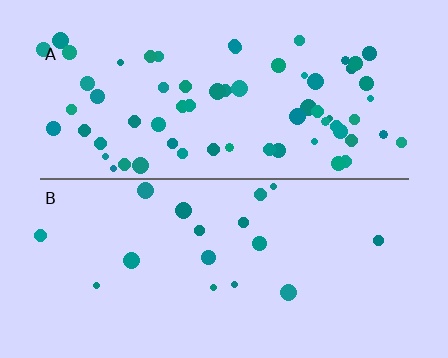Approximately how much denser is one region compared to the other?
Approximately 3.9× — region A over region B.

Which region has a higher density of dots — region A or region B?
A (the top).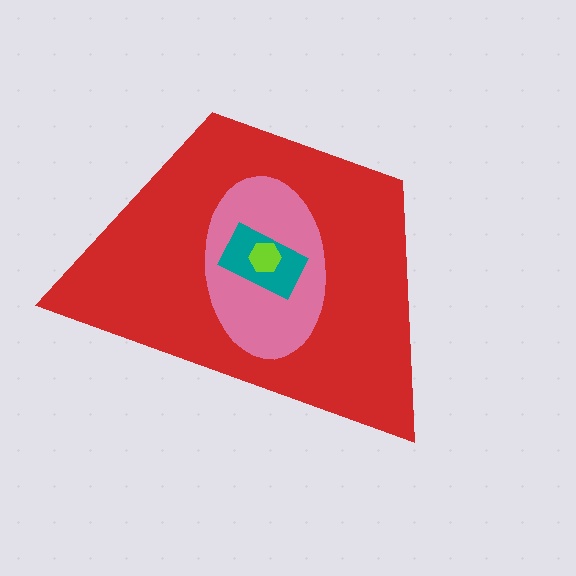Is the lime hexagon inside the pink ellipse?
Yes.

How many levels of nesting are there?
4.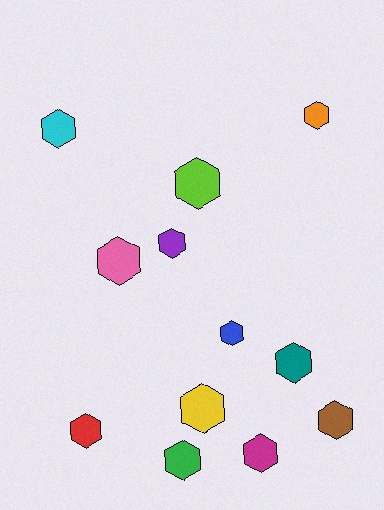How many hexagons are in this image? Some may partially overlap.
There are 12 hexagons.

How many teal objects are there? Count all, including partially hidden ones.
There is 1 teal object.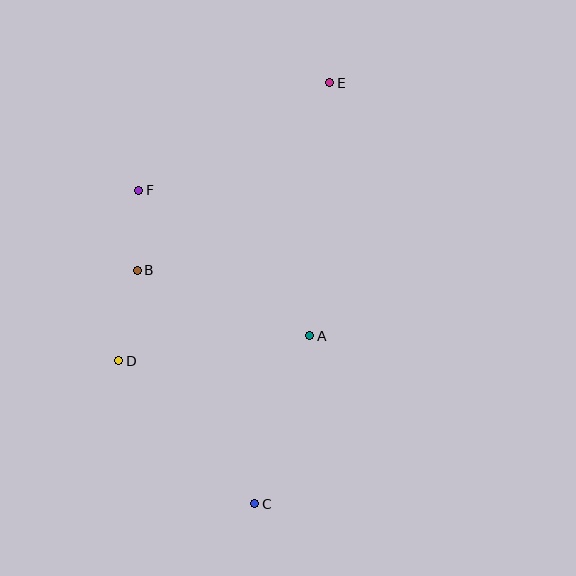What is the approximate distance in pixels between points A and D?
The distance between A and D is approximately 193 pixels.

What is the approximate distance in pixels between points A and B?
The distance between A and B is approximately 184 pixels.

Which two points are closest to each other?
Points B and F are closest to each other.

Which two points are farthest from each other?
Points C and E are farthest from each other.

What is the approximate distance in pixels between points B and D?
The distance between B and D is approximately 92 pixels.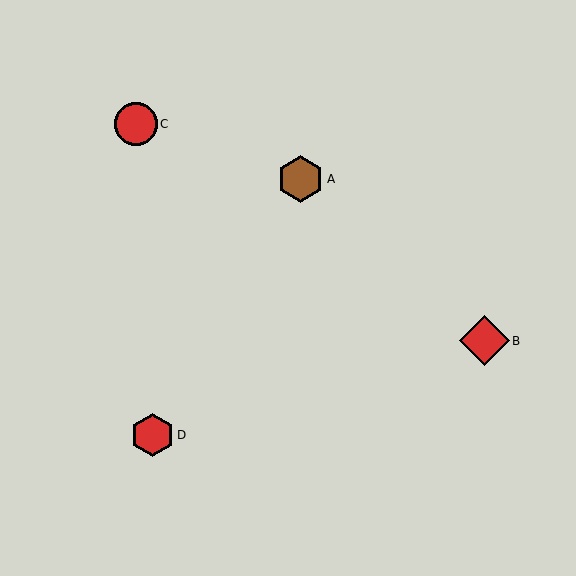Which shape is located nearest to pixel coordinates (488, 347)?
The red diamond (labeled B) at (484, 341) is nearest to that location.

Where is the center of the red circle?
The center of the red circle is at (136, 124).